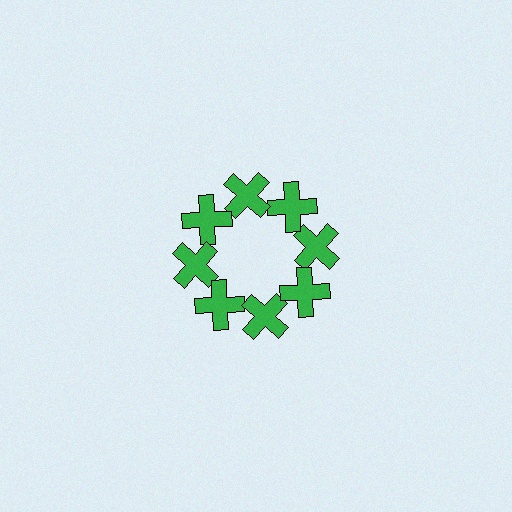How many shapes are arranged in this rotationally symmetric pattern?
There are 8 shapes, arranged in 8 groups of 1.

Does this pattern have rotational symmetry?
Yes, this pattern has 8-fold rotational symmetry. It looks the same after rotating 45 degrees around the center.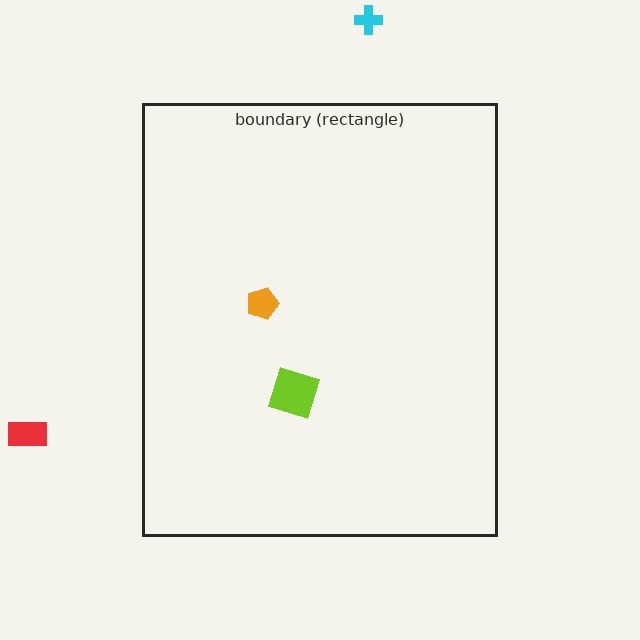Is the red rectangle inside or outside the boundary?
Outside.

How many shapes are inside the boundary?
2 inside, 2 outside.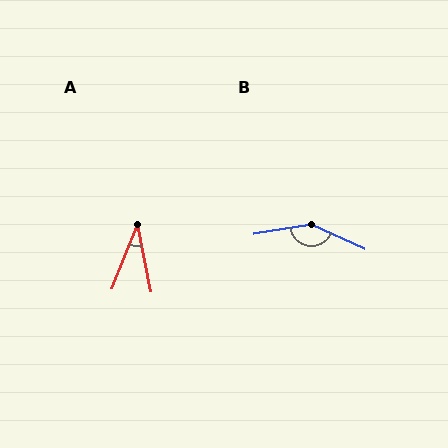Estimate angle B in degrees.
Approximately 146 degrees.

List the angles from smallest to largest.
A (33°), B (146°).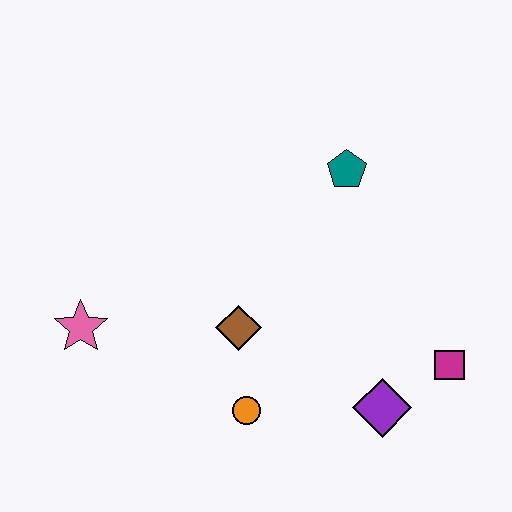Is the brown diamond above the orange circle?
Yes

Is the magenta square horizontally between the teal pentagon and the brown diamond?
No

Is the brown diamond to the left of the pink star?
No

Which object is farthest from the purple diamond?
The pink star is farthest from the purple diamond.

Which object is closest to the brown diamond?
The orange circle is closest to the brown diamond.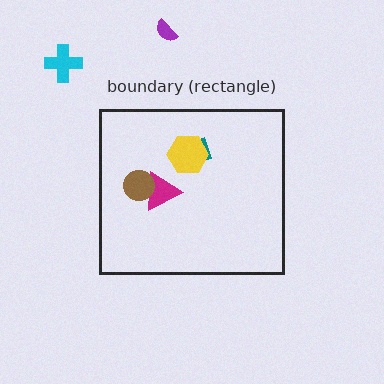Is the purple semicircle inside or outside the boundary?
Outside.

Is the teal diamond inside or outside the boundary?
Inside.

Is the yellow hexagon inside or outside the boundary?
Inside.